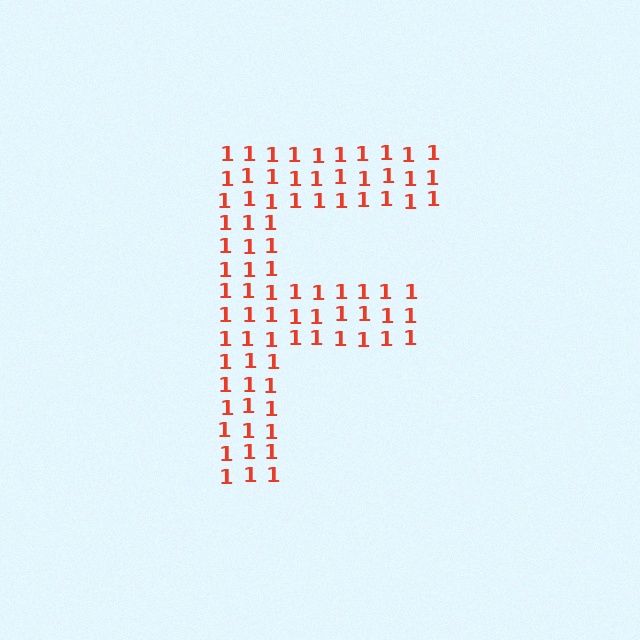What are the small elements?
The small elements are digit 1's.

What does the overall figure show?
The overall figure shows the letter F.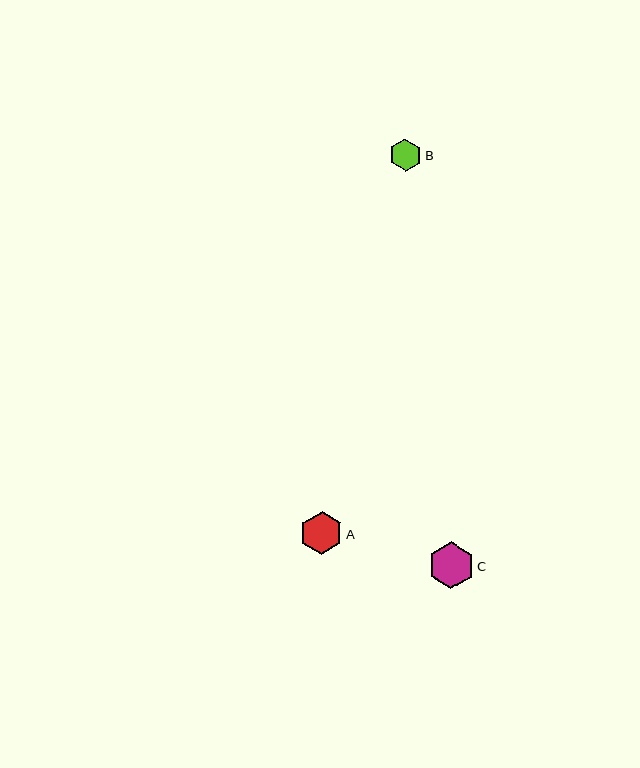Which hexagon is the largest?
Hexagon C is the largest with a size of approximately 46 pixels.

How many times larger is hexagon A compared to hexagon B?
Hexagon A is approximately 1.3 times the size of hexagon B.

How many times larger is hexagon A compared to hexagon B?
Hexagon A is approximately 1.3 times the size of hexagon B.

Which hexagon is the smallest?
Hexagon B is the smallest with a size of approximately 32 pixels.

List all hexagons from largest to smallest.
From largest to smallest: C, A, B.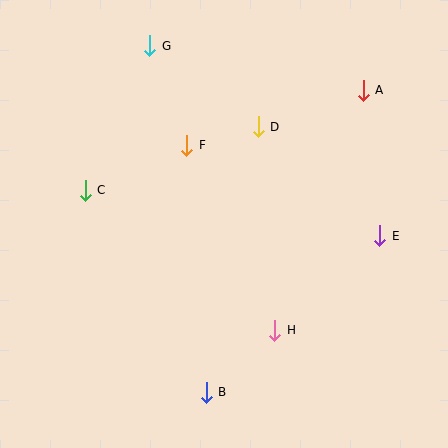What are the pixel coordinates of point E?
Point E is at (380, 236).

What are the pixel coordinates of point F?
Point F is at (187, 145).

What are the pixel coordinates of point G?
Point G is at (150, 46).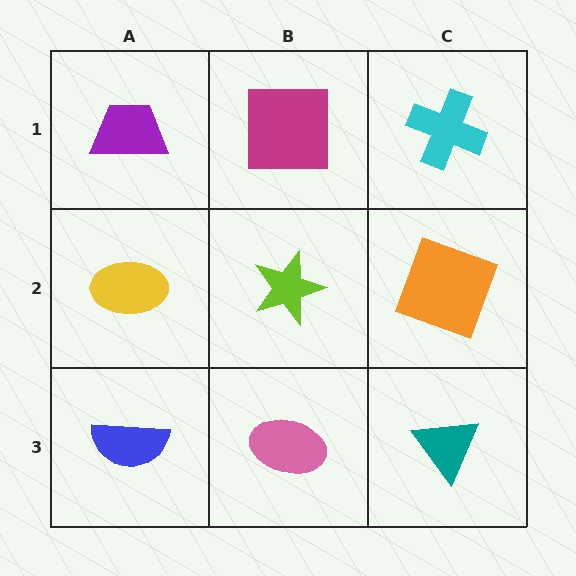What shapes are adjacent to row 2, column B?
A magenta square (row 1, column B), a pink ellipse (row 3, column B), a yellow ellipse (row 2, column A), an orange square (row 2, column C).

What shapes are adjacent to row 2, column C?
A cyan cross (row 1, column C), a teal triangle (row 3, column C), a lime star (row 2, column B).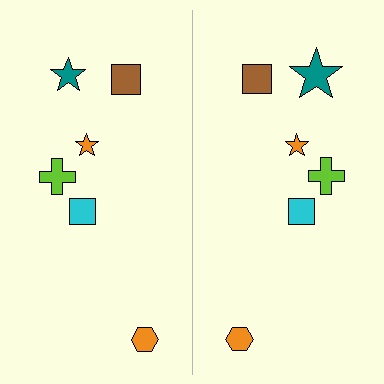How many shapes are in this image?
There are 12 shapes in this image.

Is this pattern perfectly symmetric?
No, the pattern is not perfectly symmetric. The teal star on the right side has a different size than its mirror counterpart.